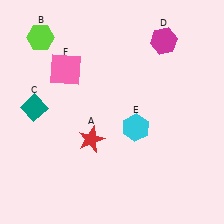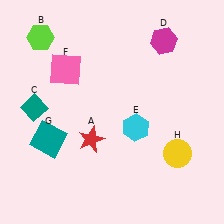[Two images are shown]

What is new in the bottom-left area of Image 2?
A teal square (G) was added in the bottom-left area of Image 2.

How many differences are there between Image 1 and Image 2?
There are 2 differences between the two images.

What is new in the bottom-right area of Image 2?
A yellow circle (H) was added in the bottom-right area of Image 2.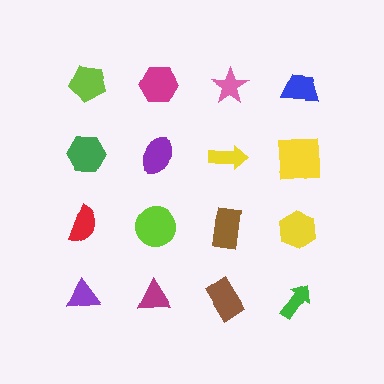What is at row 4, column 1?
A purple triangle.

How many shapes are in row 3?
4 shapes.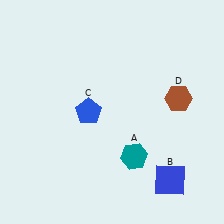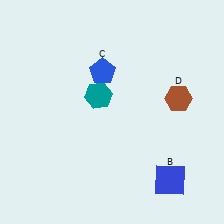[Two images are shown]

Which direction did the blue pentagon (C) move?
The blue pentagon (C) moved up.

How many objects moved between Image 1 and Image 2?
2 objects moved between the two images.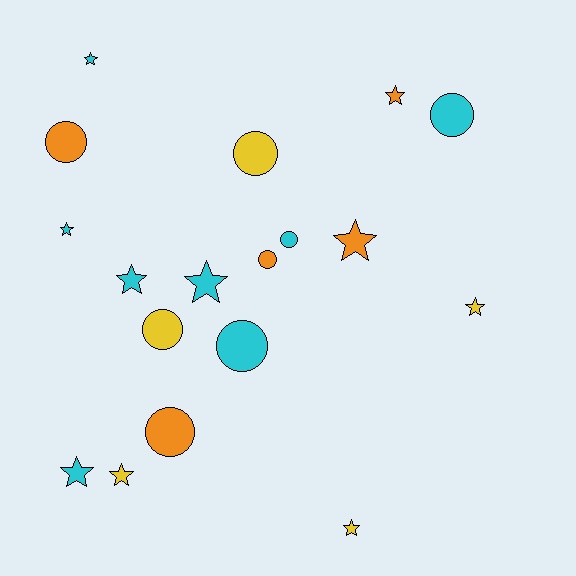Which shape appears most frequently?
Star, with 10 objects.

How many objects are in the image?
There are 18 objects.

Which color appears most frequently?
Cyan, with 8 objects.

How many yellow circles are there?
There are 2 yellow circles.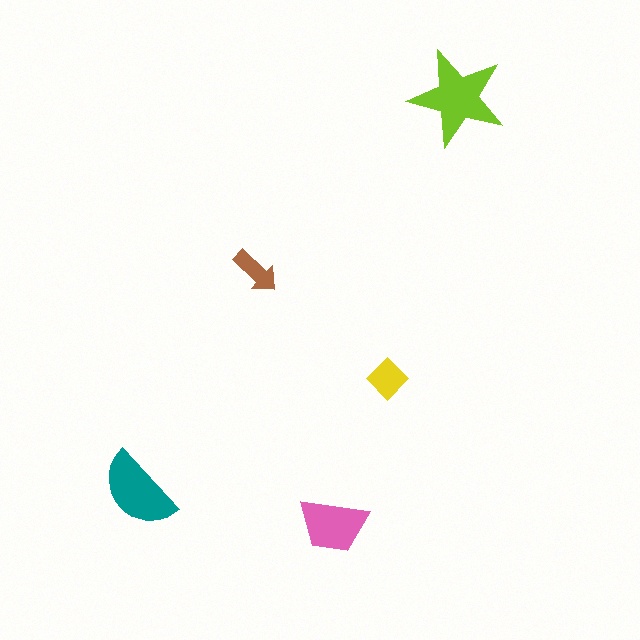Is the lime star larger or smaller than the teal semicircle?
Larger.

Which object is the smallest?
The brown arrow.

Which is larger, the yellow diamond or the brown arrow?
The yellow diamond.